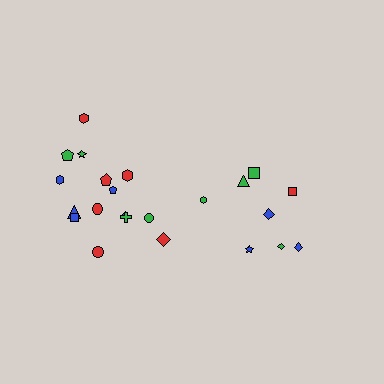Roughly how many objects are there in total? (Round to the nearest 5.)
Roughly 25 objects in total.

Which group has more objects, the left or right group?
The left group.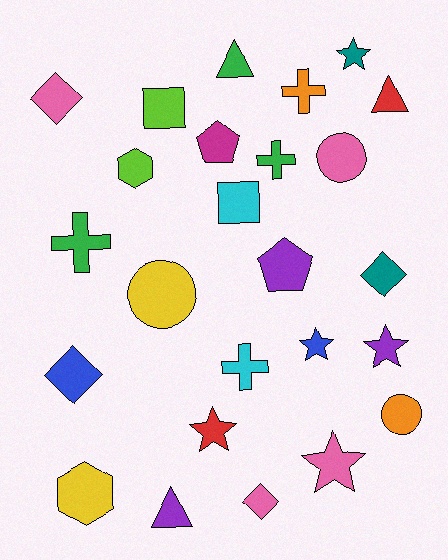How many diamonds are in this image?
There are 4 diamonds.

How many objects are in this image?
There are 25 objects.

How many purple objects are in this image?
There are 3 purple objects.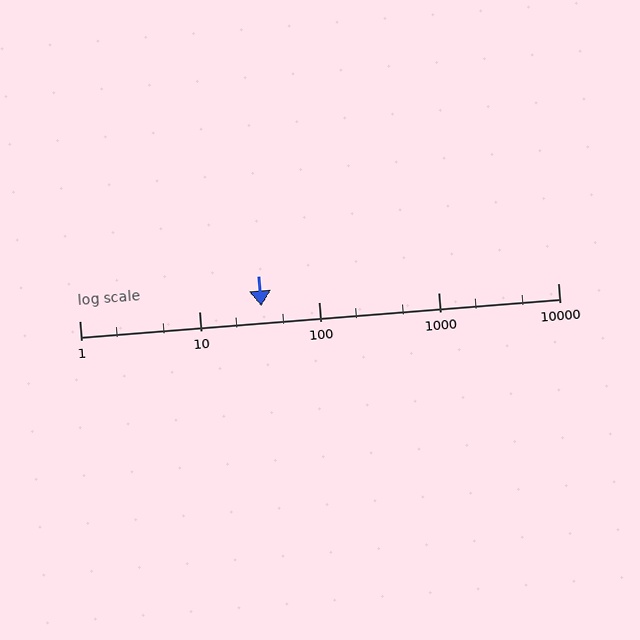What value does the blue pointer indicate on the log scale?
The pointer indicates approximately 33.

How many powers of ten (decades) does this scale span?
The scale spans 4 decades, from 1 to 10000.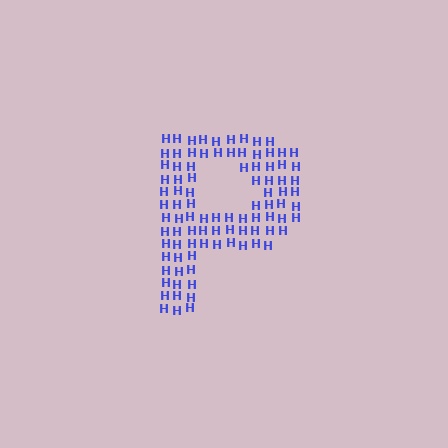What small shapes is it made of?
It is made of small letter H's.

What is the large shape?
The large shape is the letter P.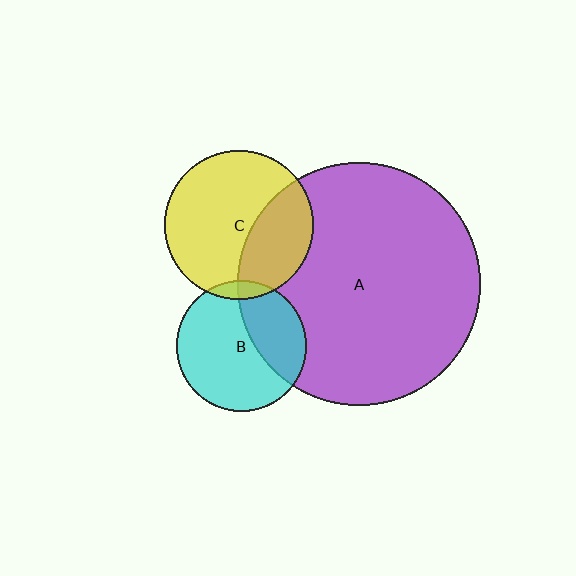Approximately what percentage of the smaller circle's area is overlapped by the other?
Approximately 5%.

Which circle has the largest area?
Circle A (purple).